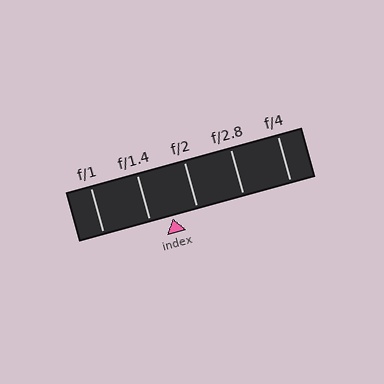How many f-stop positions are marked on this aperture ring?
There are 5 f-stop positions marked.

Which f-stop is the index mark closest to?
The index mark is closest to f/1.4.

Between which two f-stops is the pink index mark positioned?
The index mark is between f/1.4 and f/2.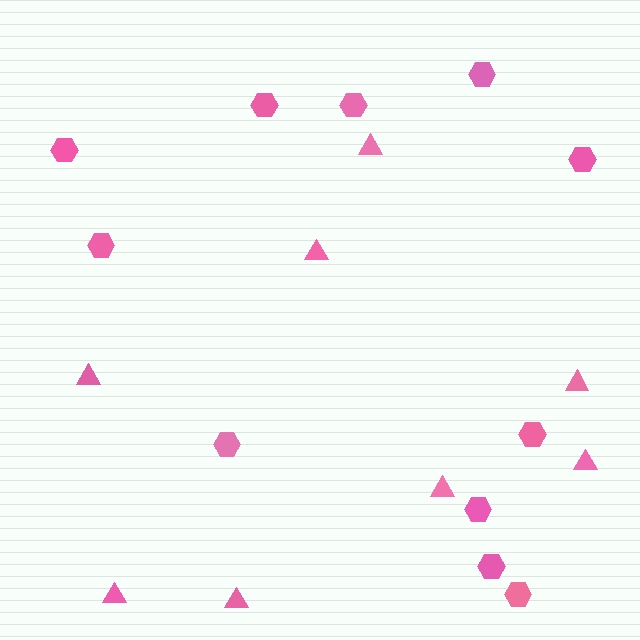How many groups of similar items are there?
There are 2 groups: one group of triangles (8) and one group of hexagons (11).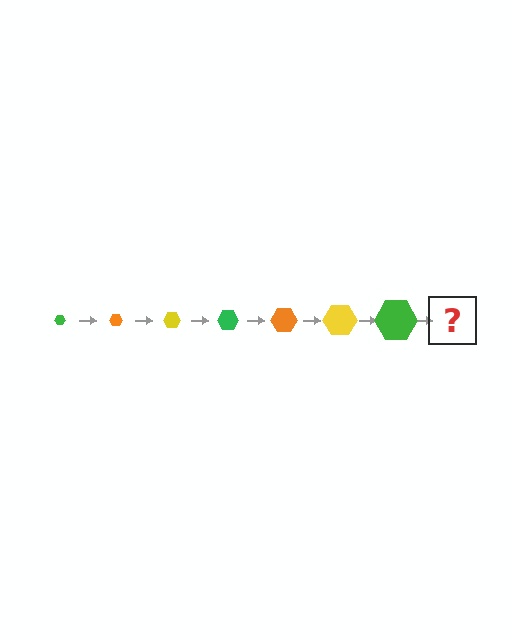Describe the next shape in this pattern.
It should be an orange hexagon, larger than the previous one.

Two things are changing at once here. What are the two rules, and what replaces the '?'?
The two rules are that the hexagon grows larger each step and the color cycles through green, orange, and yellow. The '?' should be an orange hexagon, larger than the previous one.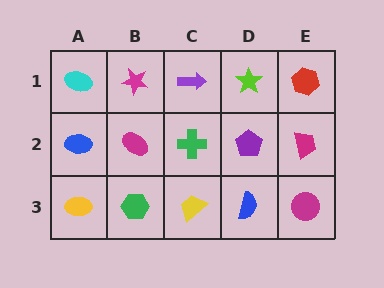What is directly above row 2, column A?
A cyan ellipse.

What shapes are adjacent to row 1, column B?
A magenta ellipse (row 2, column B), a cyan ellipse (row 1, column A), a purple arrow (row 1, column C).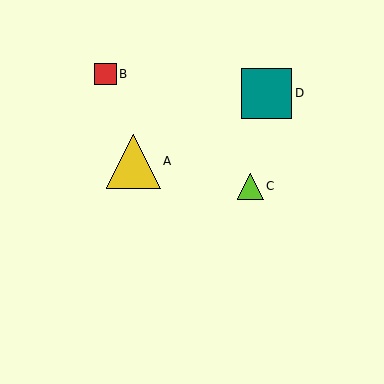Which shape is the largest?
The yellow triangle (labeled A) is the largest.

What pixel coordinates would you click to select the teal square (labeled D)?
Click at (267, 93) to select the teal square D.